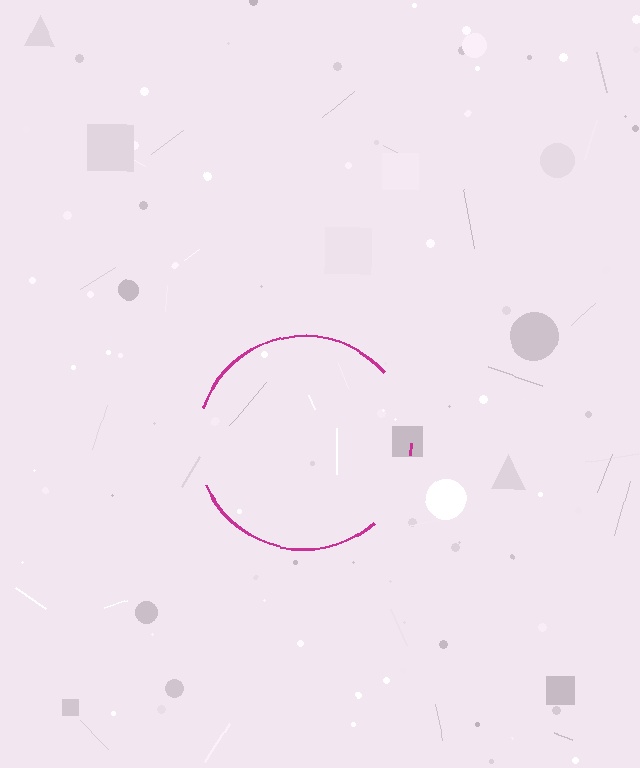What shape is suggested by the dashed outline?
The dashed outline suggests a circle.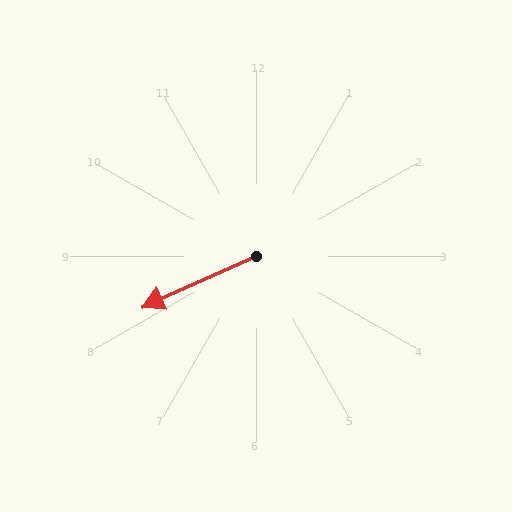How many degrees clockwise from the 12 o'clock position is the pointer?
Approximately 246 degrees.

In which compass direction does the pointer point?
Southwest.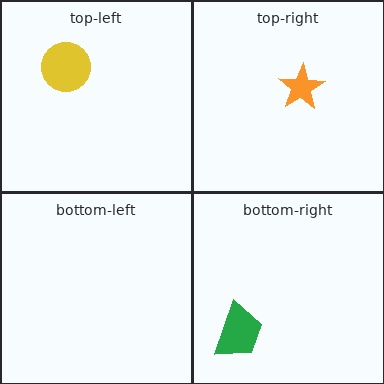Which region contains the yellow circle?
The top-left region.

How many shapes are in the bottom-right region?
1.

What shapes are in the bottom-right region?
The green trapezoid.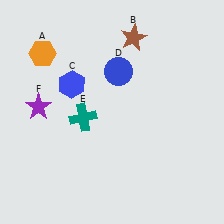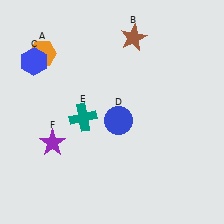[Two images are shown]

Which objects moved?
The objects that moved are: the blue hexagon (C), the blue circle (D), the purple star (F).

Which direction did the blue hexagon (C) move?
The blue hexagon (C) moved left.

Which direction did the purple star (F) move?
The purple star (F) moved down.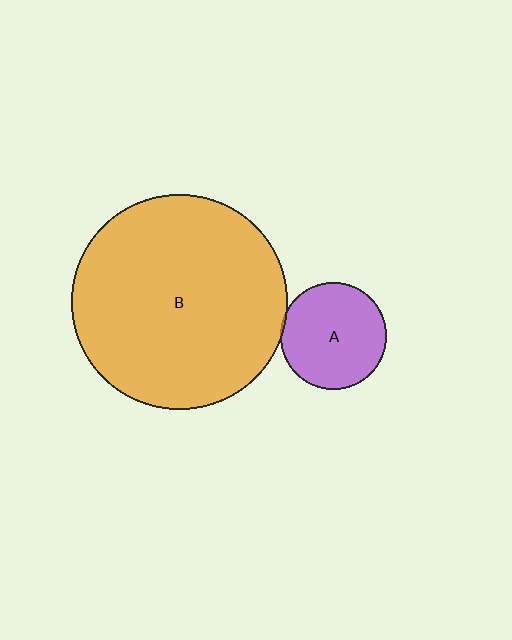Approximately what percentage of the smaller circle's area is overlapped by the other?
Approximately 5%.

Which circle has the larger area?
Circle B (orange).